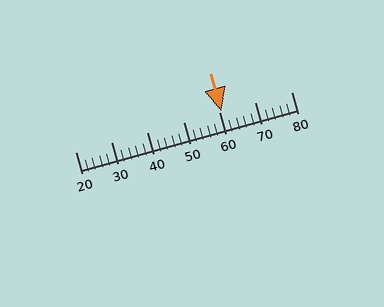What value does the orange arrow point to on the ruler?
The orange arrow points to approximately 60.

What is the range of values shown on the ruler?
The ruler shows values from 20 to 80.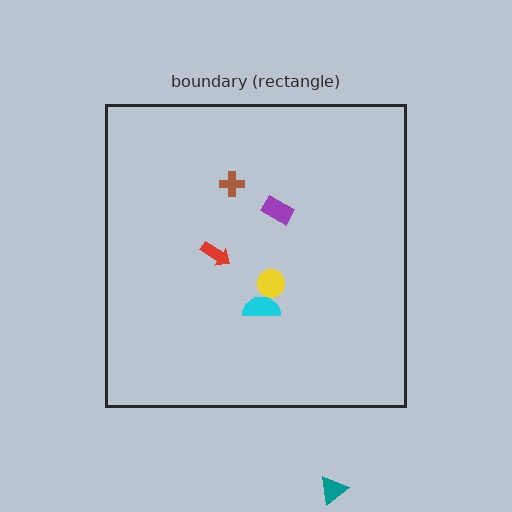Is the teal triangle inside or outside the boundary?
Outside.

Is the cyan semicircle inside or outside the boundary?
Inside.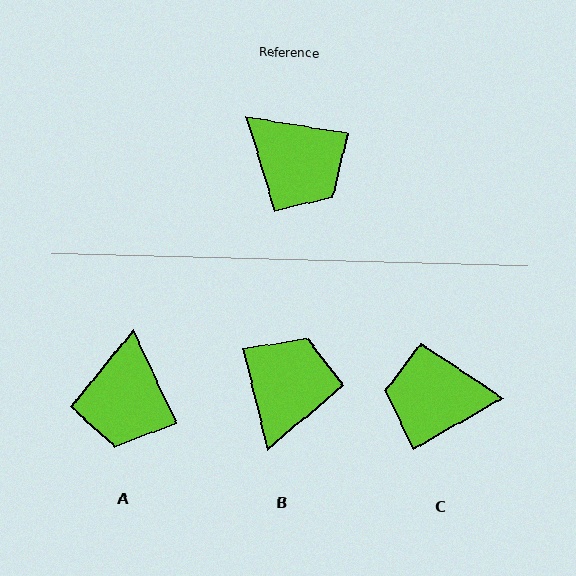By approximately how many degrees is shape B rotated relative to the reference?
Approximately 113 degrees counter-clockwise.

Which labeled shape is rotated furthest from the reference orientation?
C, about 141 degrees away.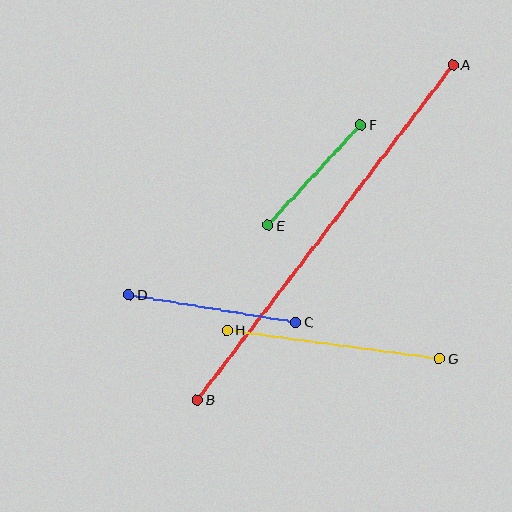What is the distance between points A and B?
The distance is approximately 421 pixels.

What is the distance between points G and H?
The distance is approximately 214 pixels.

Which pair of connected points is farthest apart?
Points A and B are farthest apart.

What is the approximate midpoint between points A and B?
The midpoint is at approximately (325, 232) pixels.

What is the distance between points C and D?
The distance is approximately 169 pixels.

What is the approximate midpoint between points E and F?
The midpoint is at approximately (314, 175) pixels.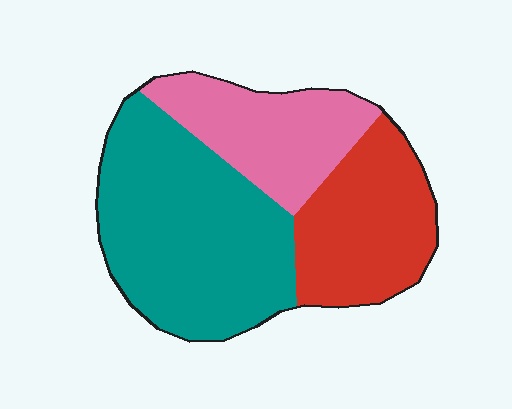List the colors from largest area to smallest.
From largest to smallest: teal, red, pink.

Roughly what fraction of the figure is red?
Red takes up about one quarter (1/4) of the figure.